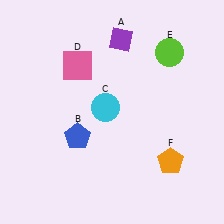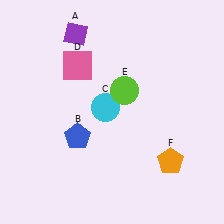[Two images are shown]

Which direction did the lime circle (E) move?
The lime circle (E) moved left.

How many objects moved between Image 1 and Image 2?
2 objects moved between the two images.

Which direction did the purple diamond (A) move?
The purple diamond (A) moved left.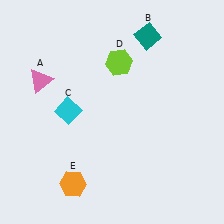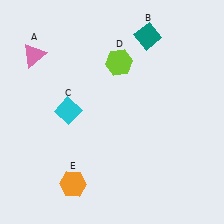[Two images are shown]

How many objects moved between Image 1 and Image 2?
1 object moved between the two images.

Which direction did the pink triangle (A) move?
The pink triangle (A) moved up.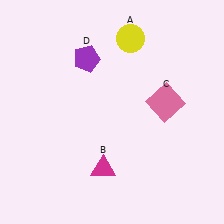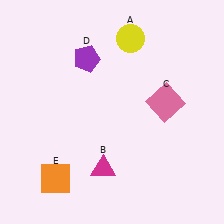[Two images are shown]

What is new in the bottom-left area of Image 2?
An orange square (E) was added in the bottom-left area of Image 2.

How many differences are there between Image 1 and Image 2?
There is 1 difference between the two images.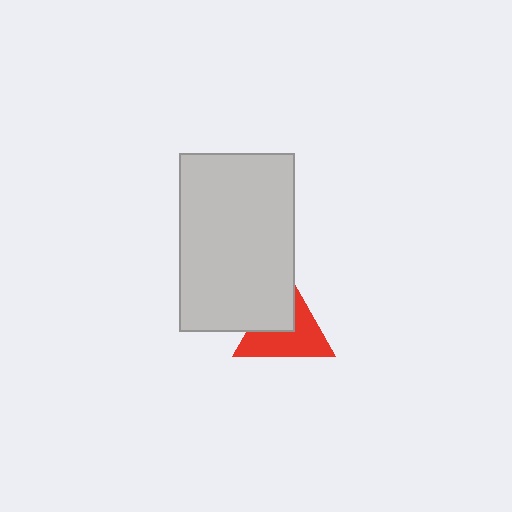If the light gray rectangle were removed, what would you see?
You would see the complete red triangle.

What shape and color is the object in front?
The object in front is a light gray rectangle.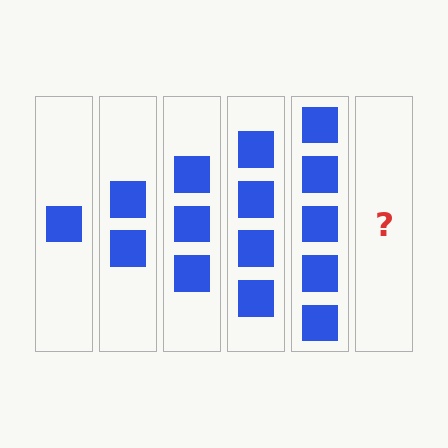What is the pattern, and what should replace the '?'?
The pattern is that each step adds one more square. The '?' should be 6 squares.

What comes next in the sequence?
The next element should be 6 squares.